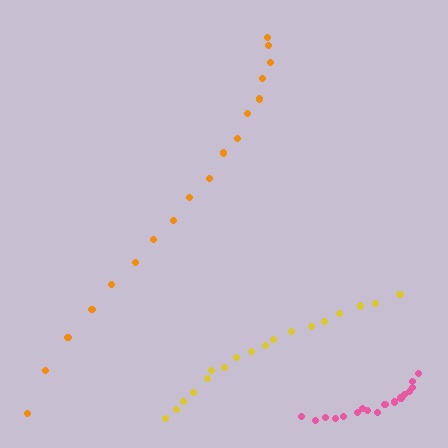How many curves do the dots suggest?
There are 3 distinct paths.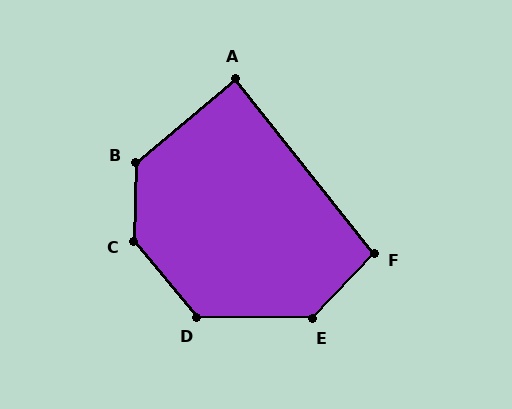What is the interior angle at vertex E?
Approximately 132 degrees (obtuse).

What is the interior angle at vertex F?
Approximately 99 degrees (obtuse).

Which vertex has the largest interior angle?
C, at approximately 139 degrees.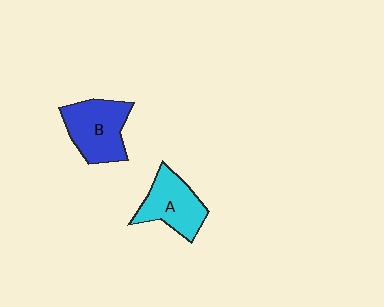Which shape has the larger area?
Shape B (blue).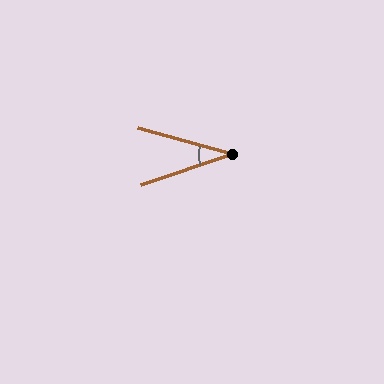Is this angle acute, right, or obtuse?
It is acute.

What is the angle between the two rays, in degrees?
Approximately 34 degrees.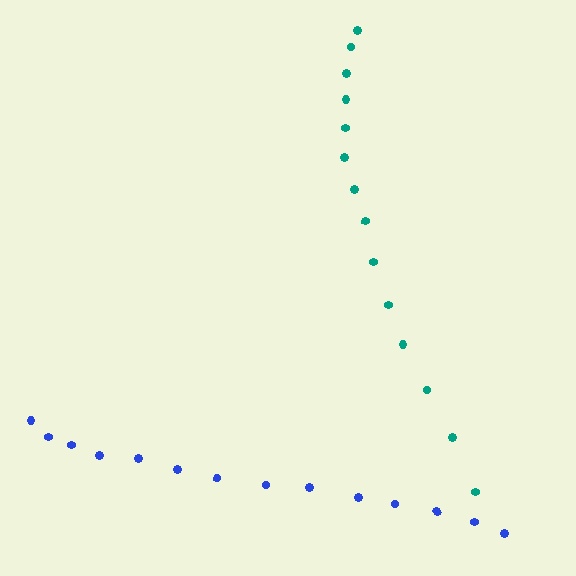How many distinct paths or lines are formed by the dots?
There are 2 distinct paths.